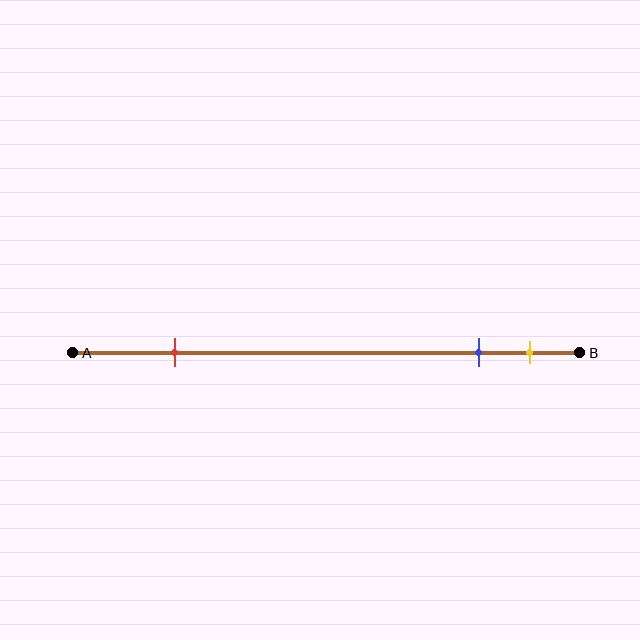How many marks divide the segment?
There are 3 marks dividing the segment.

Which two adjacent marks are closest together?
The blue and yellow marks are the closest adjacent pair.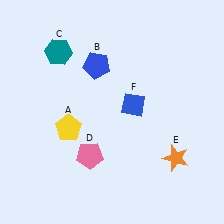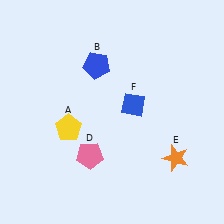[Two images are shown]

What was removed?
The teal hexagon (C) was removed in Image 2.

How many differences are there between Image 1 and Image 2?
There is 1 difference between the two images.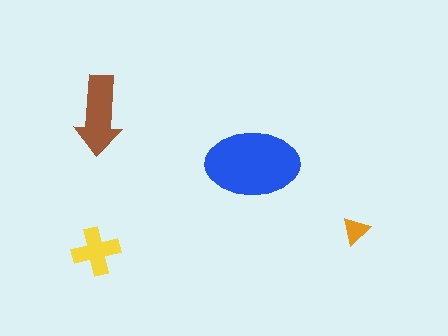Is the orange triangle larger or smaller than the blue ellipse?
Smaller.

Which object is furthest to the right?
The orange triangle is rightmost.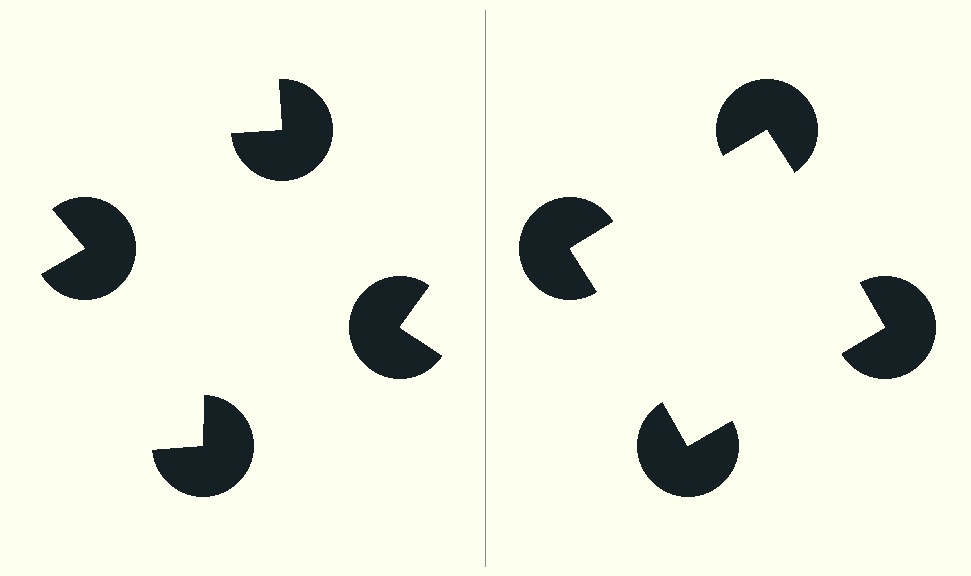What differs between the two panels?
The pac-man discs are positioned identically on both sides; only the wedge orientations differ. On the right they align to a square; on the left they are misaligned.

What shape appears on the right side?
An illusory square.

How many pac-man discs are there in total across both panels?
8 — 4 on each side.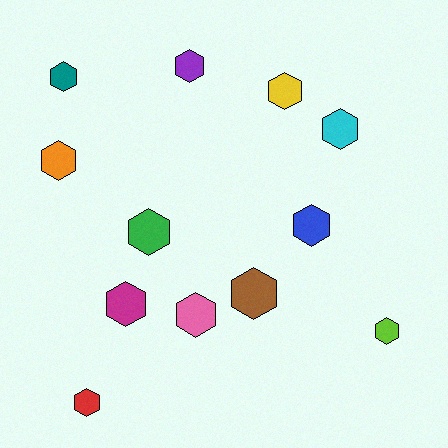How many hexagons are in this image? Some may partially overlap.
There are 12 hexagons.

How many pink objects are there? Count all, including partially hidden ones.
There is 1 pink object.